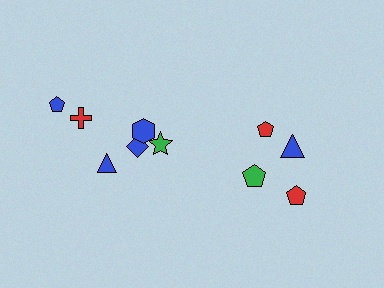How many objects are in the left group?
There are 6 objects.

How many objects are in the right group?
There are 4 objects.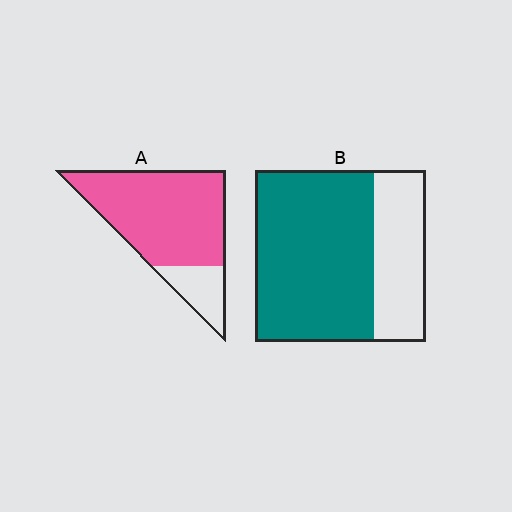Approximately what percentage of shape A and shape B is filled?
A is approximately 80% and B is approximately 70%.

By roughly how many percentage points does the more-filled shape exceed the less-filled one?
By roughly 10 percentage points (A over B).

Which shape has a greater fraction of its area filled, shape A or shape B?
Shape A.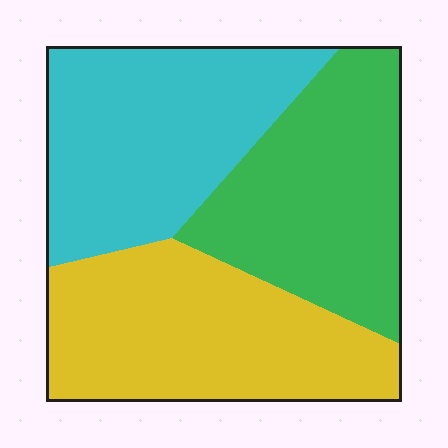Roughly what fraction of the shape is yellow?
Yellow takes up about one third (1/3) of the shape.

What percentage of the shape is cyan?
Cyan takes up between a quarter and a half of the shape.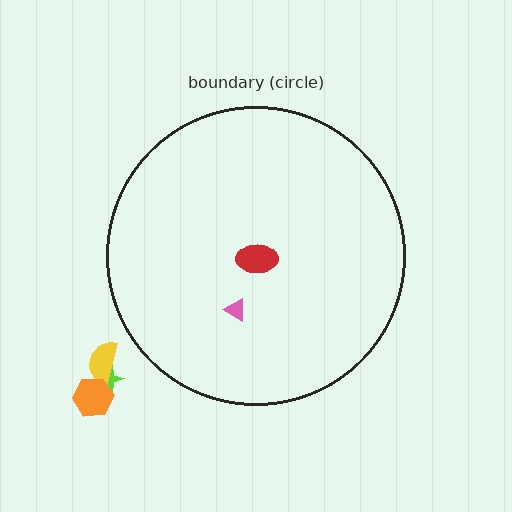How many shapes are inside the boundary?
2 inside, 3 outside.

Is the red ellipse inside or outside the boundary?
Inside.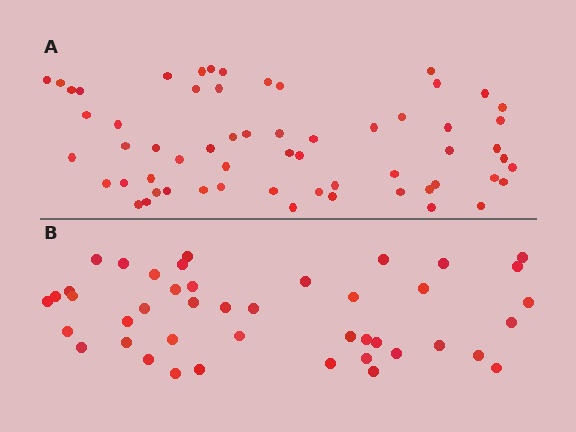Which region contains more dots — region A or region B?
Region A (the top region) has more dots.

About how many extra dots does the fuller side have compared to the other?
Region A has approximately 15 more dots than region B.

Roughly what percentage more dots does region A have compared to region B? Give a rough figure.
About 40% more.